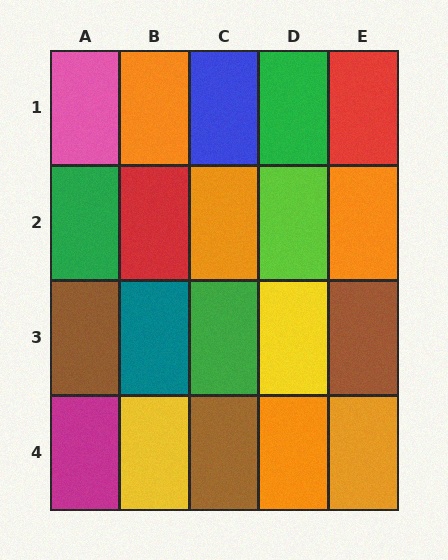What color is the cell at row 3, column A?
Brown.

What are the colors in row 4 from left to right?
Magenta, yellow, brown, orange, orange.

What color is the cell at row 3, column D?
Yellow.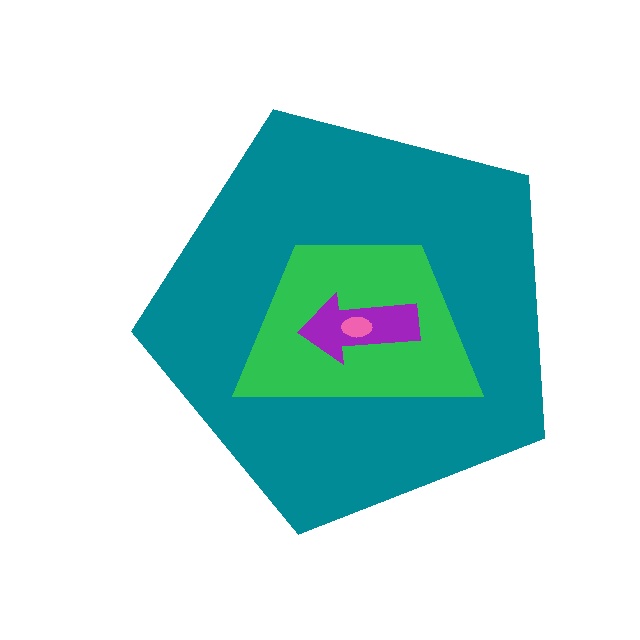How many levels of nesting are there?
4.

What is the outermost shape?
The teal pentagon.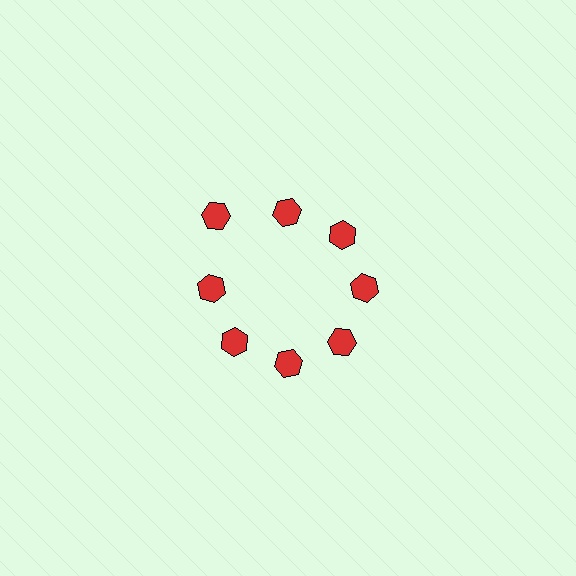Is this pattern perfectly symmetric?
No. The 8 red hexagons are arranged in a ring, but one element near the 10 o'clock position is pushed outward from the center, breaking the 8-fold rotational symmetry.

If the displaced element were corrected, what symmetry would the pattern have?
It would have 8-fold rotational symmetry — the pattern would map onto itself every 45 degrees.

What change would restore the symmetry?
The symmetry would be restored by moving it inward, back onto the ring so that all 8 hexagons sit at equal angles and equal distance from the center.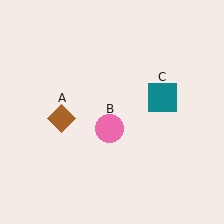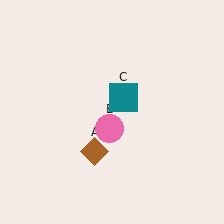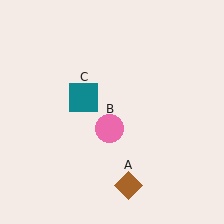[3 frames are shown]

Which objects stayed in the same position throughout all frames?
Pink circle (object B) remained stationary.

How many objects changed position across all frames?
2 objects changed position: brown diamond (object A), teal square (object C).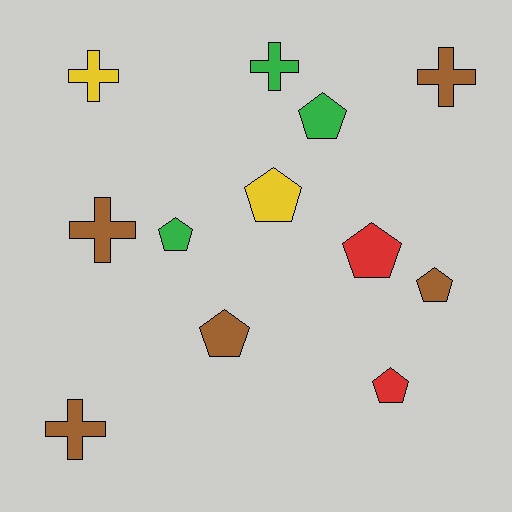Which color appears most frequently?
Brown, with 5 objects.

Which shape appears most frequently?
Pentagon, with 7 objects.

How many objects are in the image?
There are 12 objects.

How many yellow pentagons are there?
There is 1 yellow pentagon.